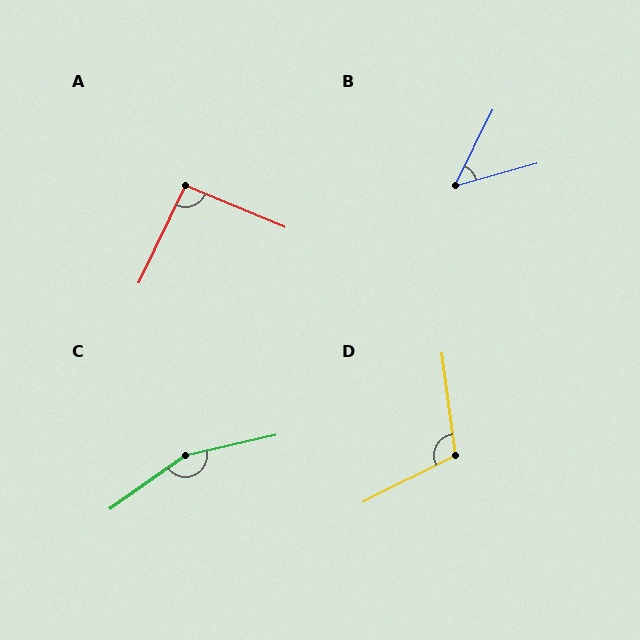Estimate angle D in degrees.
Approximately 110 degrees.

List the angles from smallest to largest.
B (48°), A (93°), D (110°), C (157°).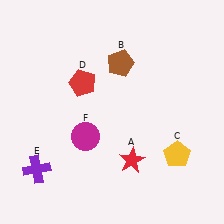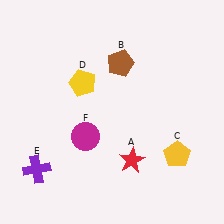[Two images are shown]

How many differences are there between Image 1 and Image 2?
There is 1 difference between the two images.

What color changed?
The pentagon (D) changed from red in Image 1 to yellow in Image 2.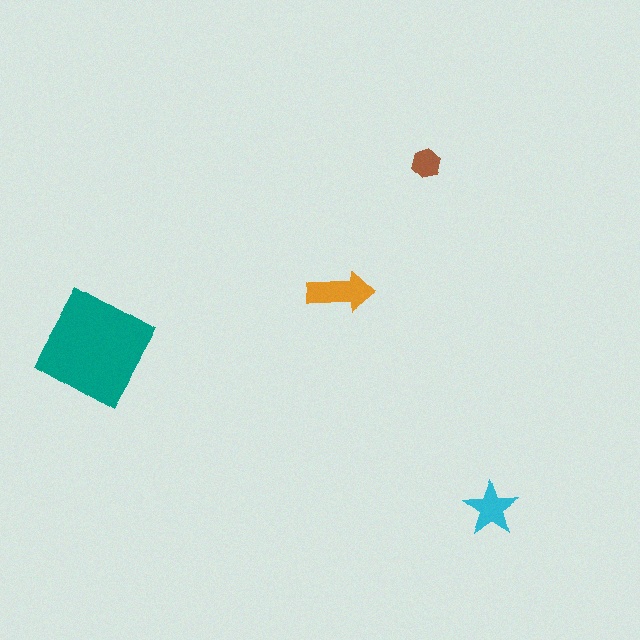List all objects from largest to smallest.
The teal diamond, the orange arrow, the cyan star, the brown hexagon.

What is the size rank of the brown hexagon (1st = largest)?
4th.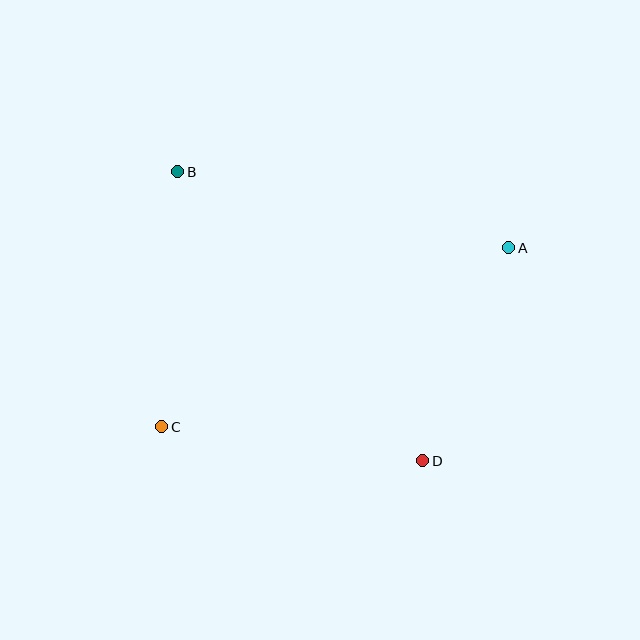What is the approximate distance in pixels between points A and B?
The distance between A and B is approximately 339 pixels.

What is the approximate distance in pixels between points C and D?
The distance between C and D is approximately 263 pixels.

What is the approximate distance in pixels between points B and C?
The distance between B and C is approximately 255 pixels.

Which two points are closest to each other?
Points A and D are closest to each other.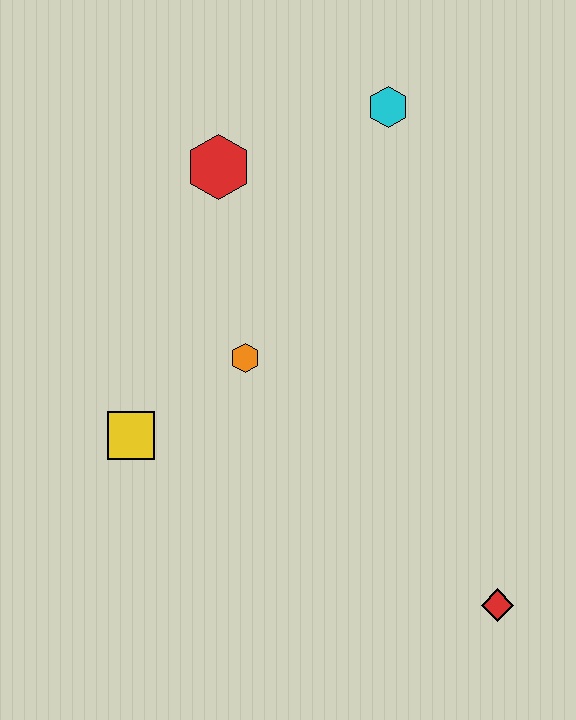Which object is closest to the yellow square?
The orange hexagon is closest to the yellow square.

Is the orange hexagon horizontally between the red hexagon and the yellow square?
No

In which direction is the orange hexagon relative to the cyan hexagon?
The orange hexagon is below the cyan hexagon.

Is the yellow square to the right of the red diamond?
No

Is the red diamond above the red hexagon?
No